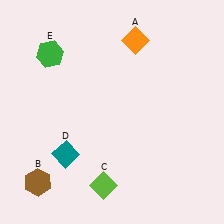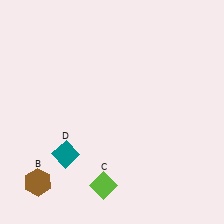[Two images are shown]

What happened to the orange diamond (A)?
The orange diamond (A) was removed in Image 2. It was in the top-right area of Image 1.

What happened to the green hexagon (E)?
The green hexagon (E) was removed in Image 2. It was in the top-left area of Image 1.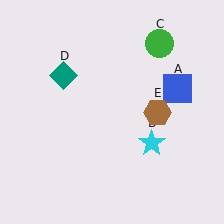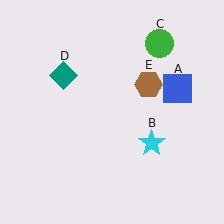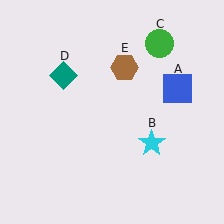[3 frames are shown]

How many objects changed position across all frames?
1 object changed position: brown hexagon (object E).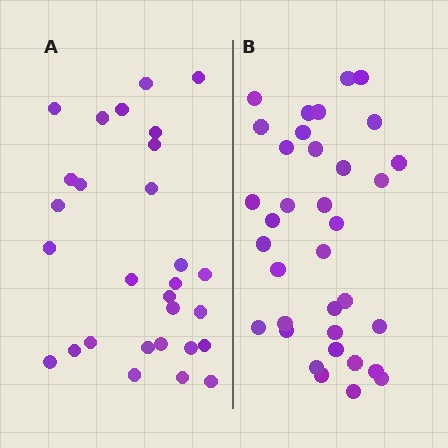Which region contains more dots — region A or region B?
Region B (the right region) has more dots.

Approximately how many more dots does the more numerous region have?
Region B has about 6 more dots than region A.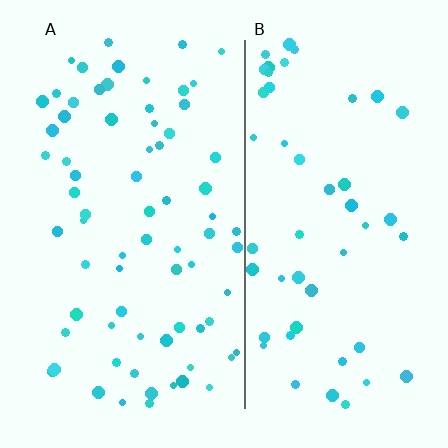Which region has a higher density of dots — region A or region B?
A (the left).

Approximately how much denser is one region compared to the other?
Approximately 1.4× — region A over region B.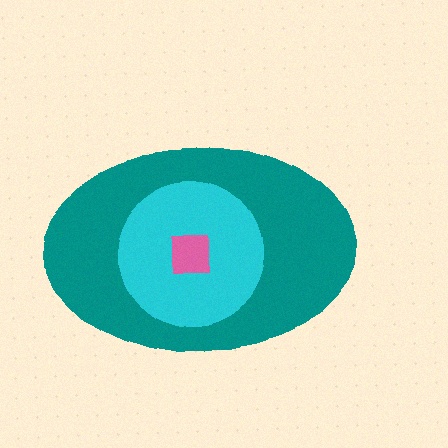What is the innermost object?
The pink square.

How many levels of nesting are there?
3.